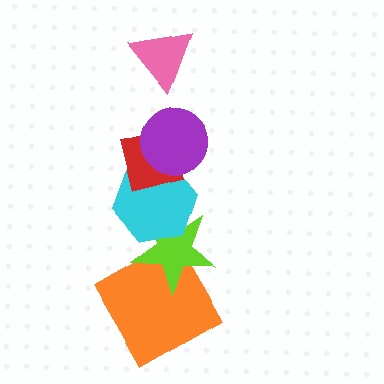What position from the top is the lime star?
The lime star is 5th from the top.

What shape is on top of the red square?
The purple circle is on top of the red square.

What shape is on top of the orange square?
The lime star is on top of the orange square.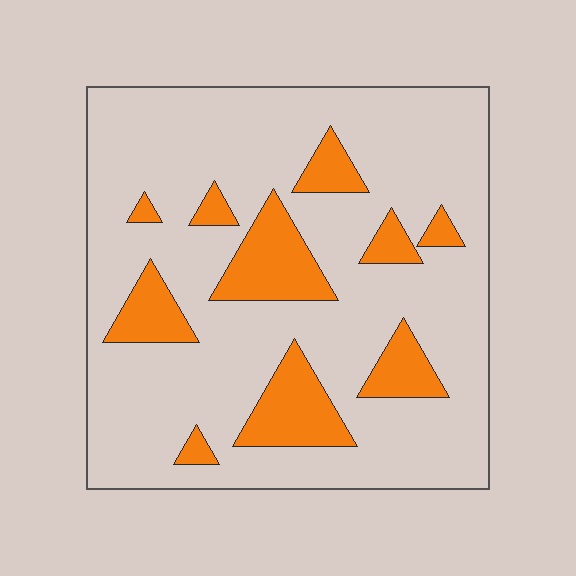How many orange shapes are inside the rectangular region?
10.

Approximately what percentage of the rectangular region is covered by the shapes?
Approximately 20%.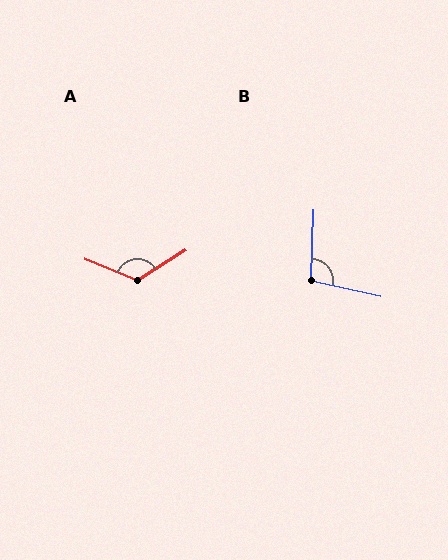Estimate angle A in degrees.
Approximately 126 degrees.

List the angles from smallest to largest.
B (101°), A (126°).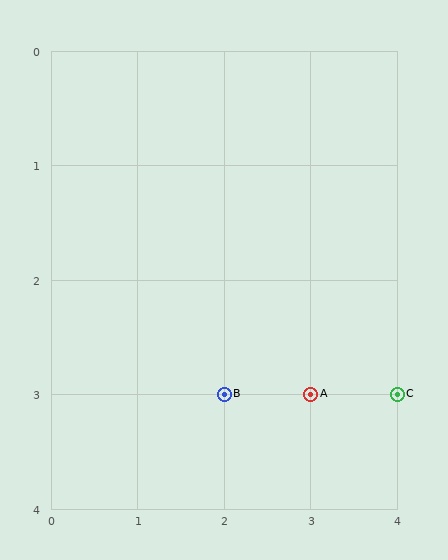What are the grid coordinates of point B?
Point B is at grid coordinates (2, 3).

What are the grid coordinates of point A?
Point A is at grid coordinates (3, 3).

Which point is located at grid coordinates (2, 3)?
Point B is at (2, 3).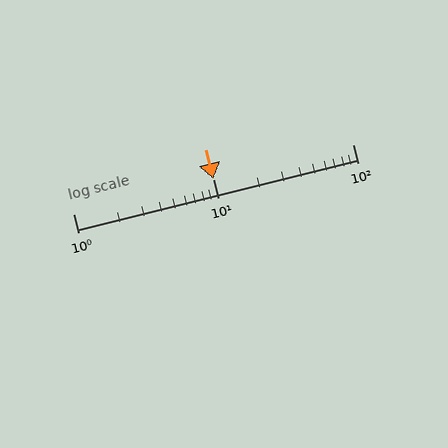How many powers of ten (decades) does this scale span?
The scale spans 2 decades, from 1 to 100.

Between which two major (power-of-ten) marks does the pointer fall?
The pointer is between 10 and 100.